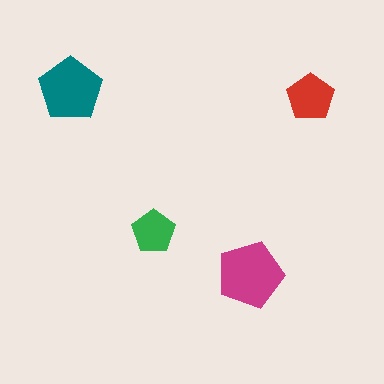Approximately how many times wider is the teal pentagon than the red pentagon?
About 1.5 times wider.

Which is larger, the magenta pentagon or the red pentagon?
The magenta one.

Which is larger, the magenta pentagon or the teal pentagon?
The magenta one.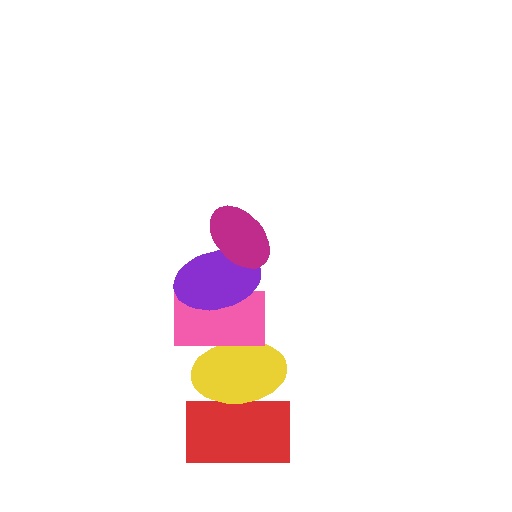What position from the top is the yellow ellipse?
The yellow ellipse is 4th from the top.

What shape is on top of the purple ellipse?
The magenta ellipse is on top of the purple ellipse.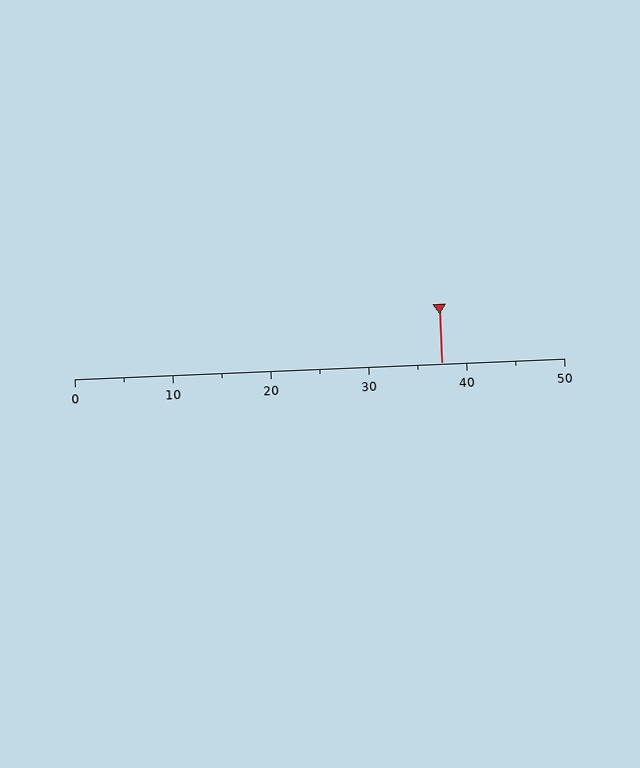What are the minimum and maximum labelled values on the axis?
The axis runs from 0 to 50.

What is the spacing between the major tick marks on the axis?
The major ticks are spaced 10 apart.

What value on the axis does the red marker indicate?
The marker indicates approximately 37.5.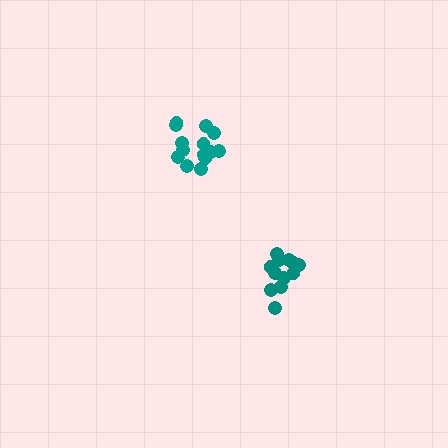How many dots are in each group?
Group 1: 12 dots, Group 2: 15 dots (27 total).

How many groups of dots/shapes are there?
There are 2 groups.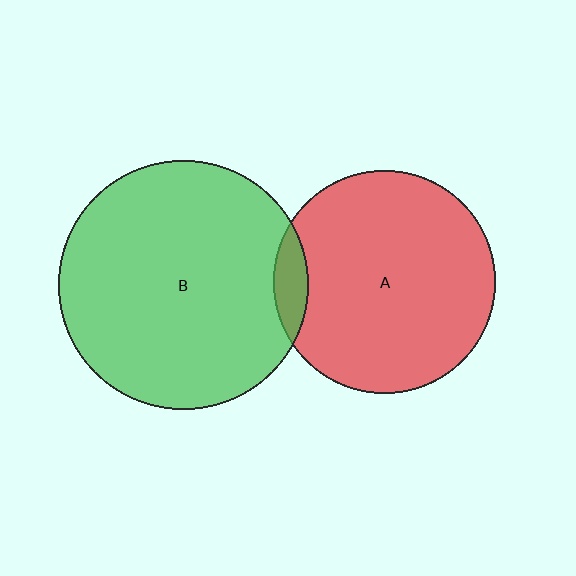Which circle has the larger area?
Circle B (green).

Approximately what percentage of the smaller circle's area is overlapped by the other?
Approximately 5%.